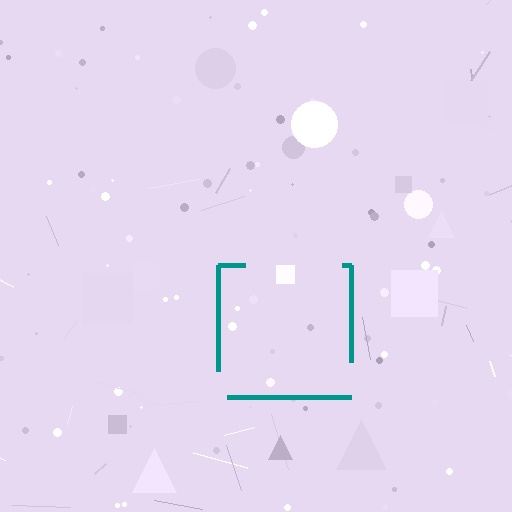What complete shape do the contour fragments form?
The contour fragments form a square.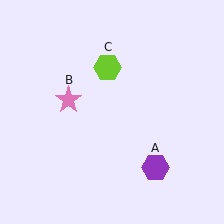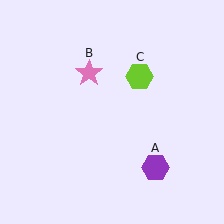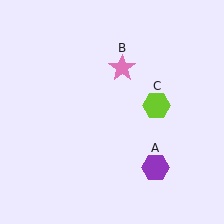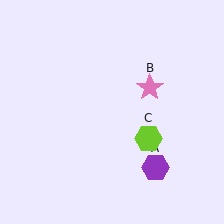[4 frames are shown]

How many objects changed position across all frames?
2 objects changed position: pink star (object B), lime hexagon (object C).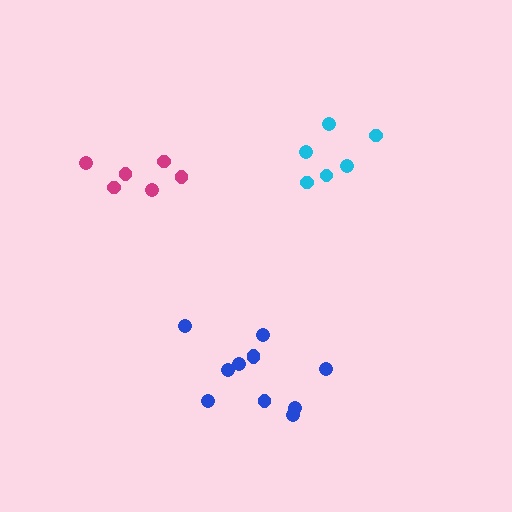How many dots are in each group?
Group 1: 6 dots, Group 2: 11 dots, Group 3: 6 dots (23 total).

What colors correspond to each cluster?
The clusters are colored: magenta, blue, cyan.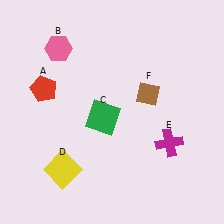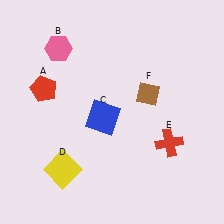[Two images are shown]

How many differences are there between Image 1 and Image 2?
There are 2 differences between the two images.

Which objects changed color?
C changed from green to blue. E changed from magenta to red.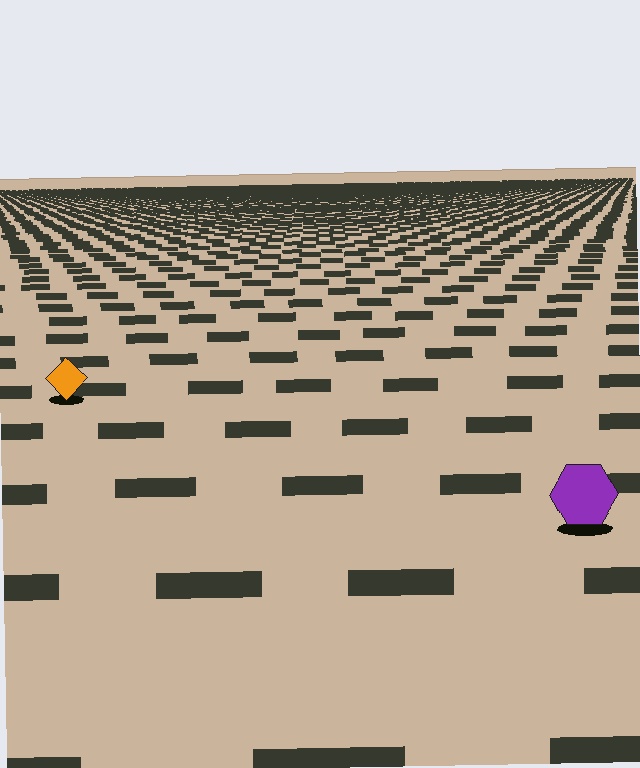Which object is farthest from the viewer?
The orange diamond is farthest from the viewer. It appears smaller and the ground texture around it is denser.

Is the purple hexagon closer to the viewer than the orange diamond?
Yes. The purple hexagon is closer — you can tell from the texture gradient: the ground texture is coarser near it.